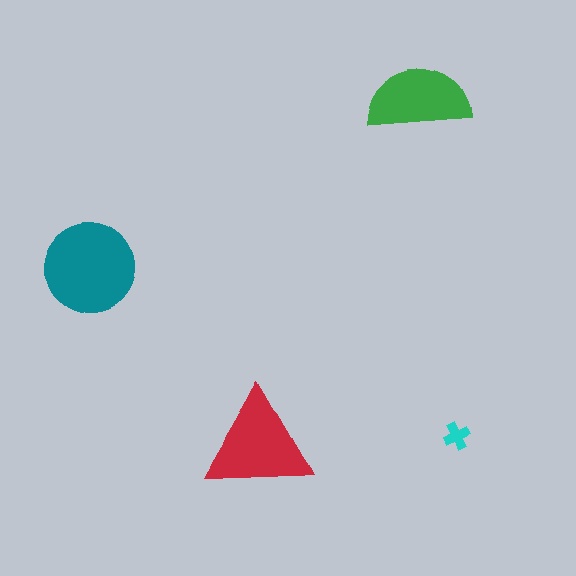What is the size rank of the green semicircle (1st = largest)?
3rd.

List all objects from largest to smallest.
The teal circle, the red triangle, the green semicircle, the cyan cross.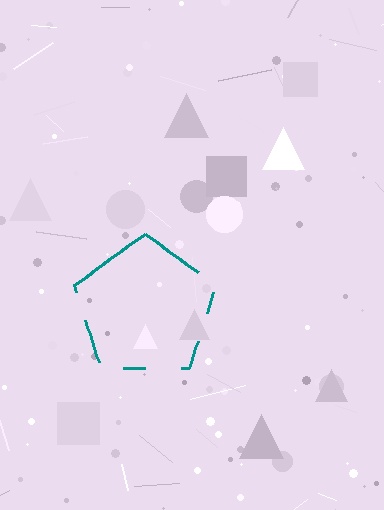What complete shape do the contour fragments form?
The contour fragments form a pentagon.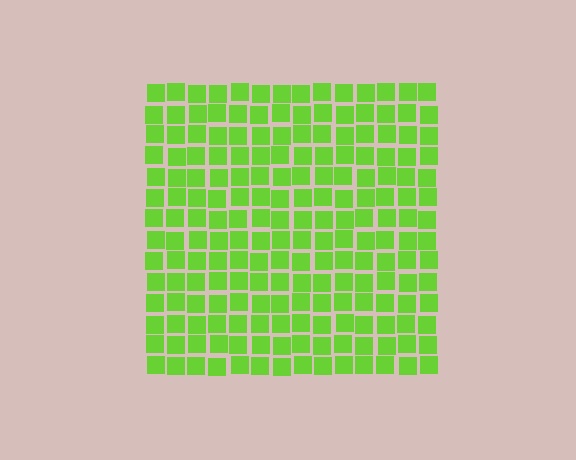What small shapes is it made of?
It is made of small squares.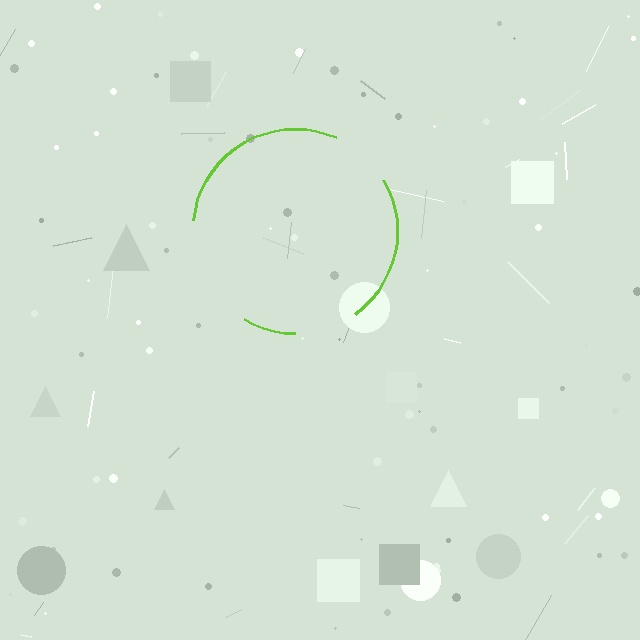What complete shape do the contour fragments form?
The contour fragments form a circle.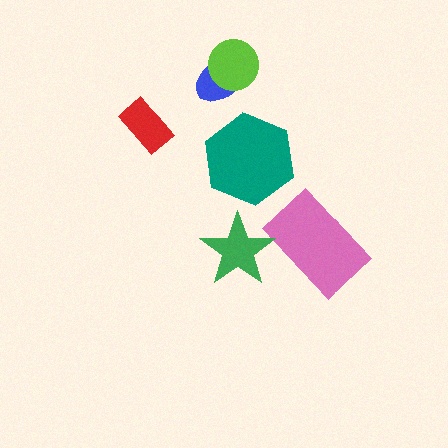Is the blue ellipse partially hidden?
Yes, it is partially covered by another shape.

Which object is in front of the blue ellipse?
The lime circle is in front of the blue ellipse.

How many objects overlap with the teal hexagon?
0 objects overlap with the teal hexagon.